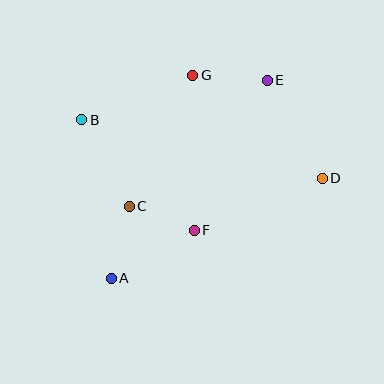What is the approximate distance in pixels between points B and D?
The distance between B and D is approximately 248 pixels.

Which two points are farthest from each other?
Points A and E are farthest from each other.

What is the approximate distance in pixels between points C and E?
The distance between C and E is approximately 187 pixels.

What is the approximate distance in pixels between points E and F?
The distance between E and F is approximately 167 pixels.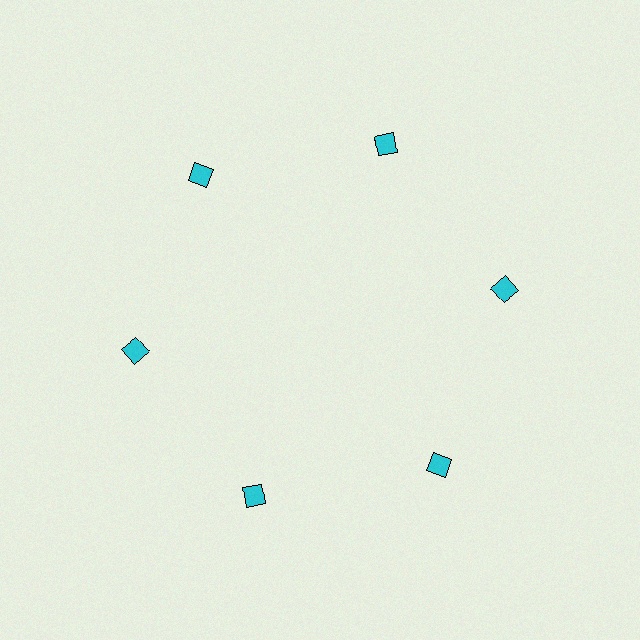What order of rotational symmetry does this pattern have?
This pattern has 6-fold rotational symmetry.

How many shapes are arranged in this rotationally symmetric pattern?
There are 6 shapes, arranged in 6 groups of 1.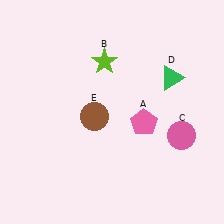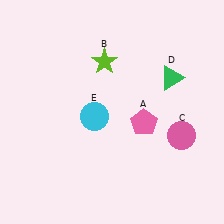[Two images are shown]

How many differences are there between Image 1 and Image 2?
There is 1 difference between the two images.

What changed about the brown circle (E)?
In Image 1, E is brown. In Image 2, it changed to cyan.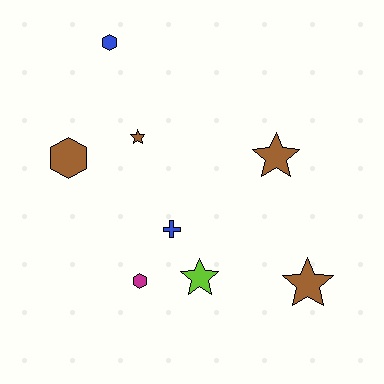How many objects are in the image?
There are 8 objects.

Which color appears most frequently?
Brown, with 4 objects.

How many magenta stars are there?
There are no magenta stars.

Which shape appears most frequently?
Star, with 4 objects.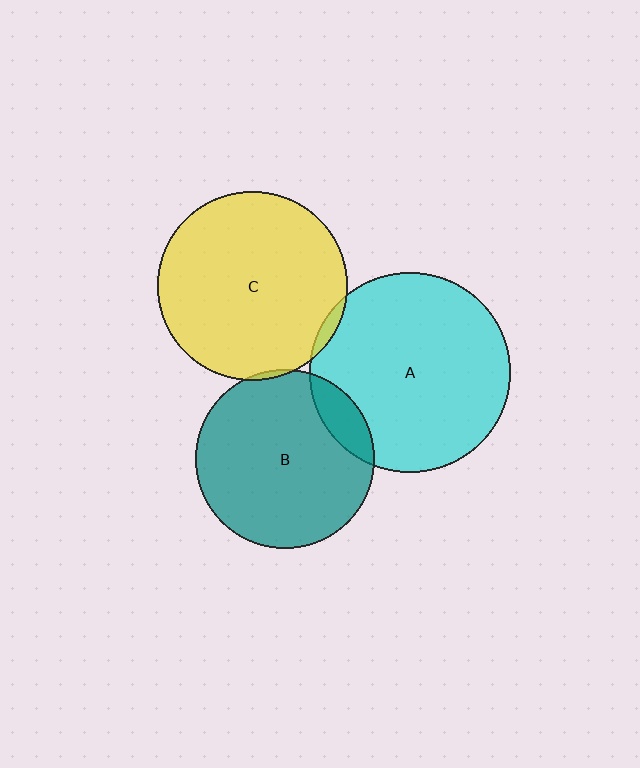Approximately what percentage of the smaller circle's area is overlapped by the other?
Approximately 5%.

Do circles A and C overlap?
Yes.